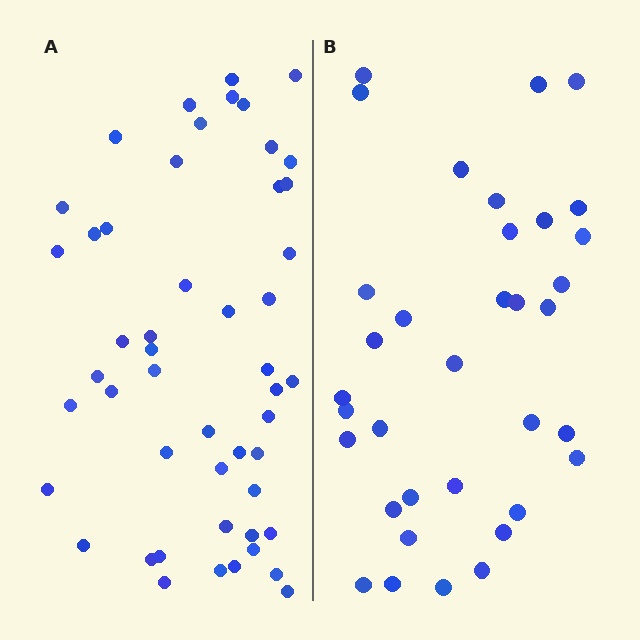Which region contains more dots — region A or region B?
Region A (the left region) has more dots.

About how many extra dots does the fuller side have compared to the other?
Region A has approximately 15 more dots than region B.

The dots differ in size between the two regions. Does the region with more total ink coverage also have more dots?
No. Region B has more total ink coverage because its dots are larger, but region A actually contains more individual dots. Total area can be misleading — the number of items is what matters here.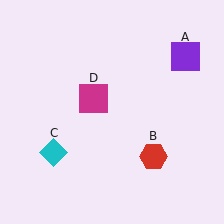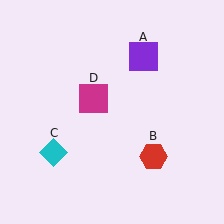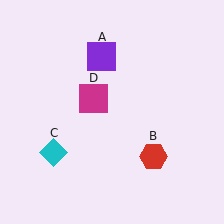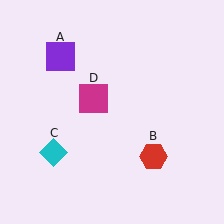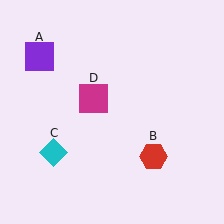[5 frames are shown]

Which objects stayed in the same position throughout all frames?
Red hexagon (object B) and cyan diamond (object C) and magenta square (object D) remained stationary.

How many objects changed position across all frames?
1 object changed position: purple square (object A).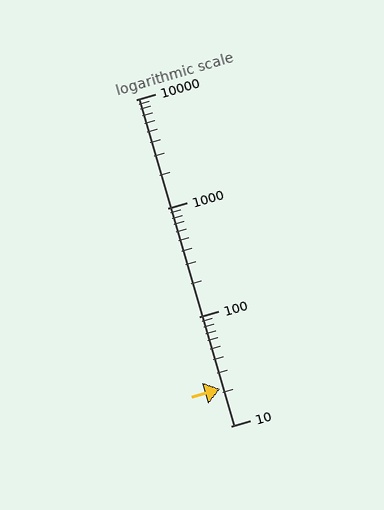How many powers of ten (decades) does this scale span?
The scale spans 3 decades, from 10 to 10000.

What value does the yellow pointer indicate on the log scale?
The pointer indicates approximately 22.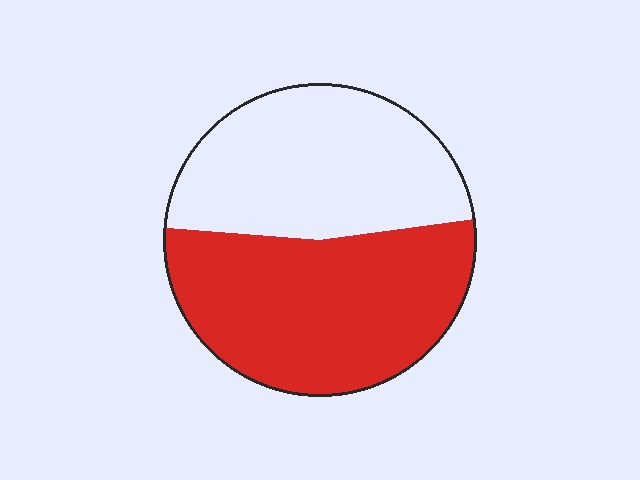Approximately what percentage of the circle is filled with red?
Approximately 55%.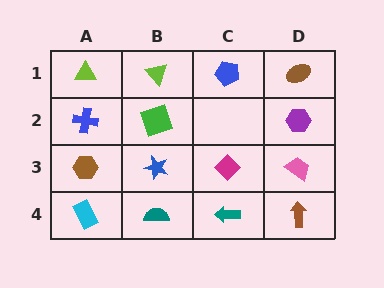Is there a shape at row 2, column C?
No, that cell is empty.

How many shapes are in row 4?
4 shapes.